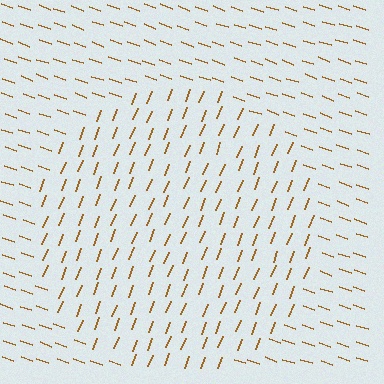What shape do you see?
I see a circle.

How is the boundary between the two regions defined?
The boundary is defined purely by a change in line orientation (approximately 88 degrees difference). All lines are the same color and thickness.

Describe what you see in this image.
The image is filled with small brown line segments. A circle region in the image has lines oriented differently from the surrounding lines, creating a visible texture boundary.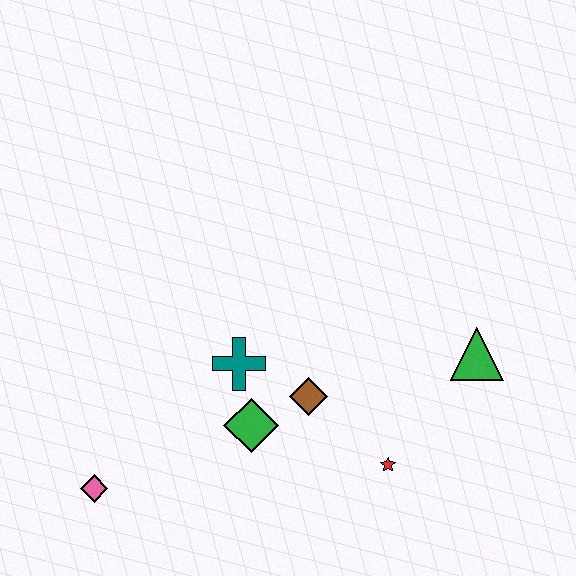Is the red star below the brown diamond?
Yes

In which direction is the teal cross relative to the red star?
The teal cross is to the left of the red star.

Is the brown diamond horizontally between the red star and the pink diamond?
Yes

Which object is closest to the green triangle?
The red star is closest to the green triangle.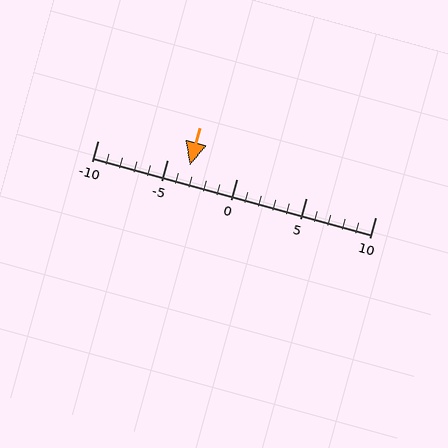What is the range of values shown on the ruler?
The ruler shows values from -10 to 10.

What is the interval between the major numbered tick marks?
The major tick marks are spaced 5 units apart.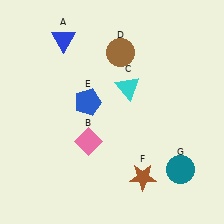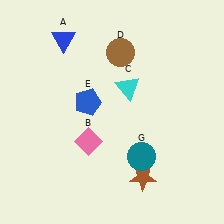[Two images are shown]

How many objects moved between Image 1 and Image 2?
1 object moved between the two images.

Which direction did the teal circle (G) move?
The teal circle (G) moved left.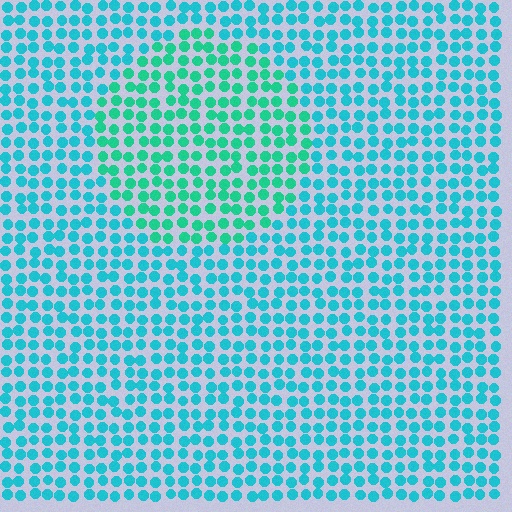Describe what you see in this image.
The image is filled with small cyan elements in a uniform arrangement. A circle-shaped region is visible where the elements are tinted to a slightly different hue, forming a subtle color boundary.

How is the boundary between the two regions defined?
The boundary is defined purely by a slight shift in hue (about 27 degrees). Spacing, size, and orientation are identical on both sides.